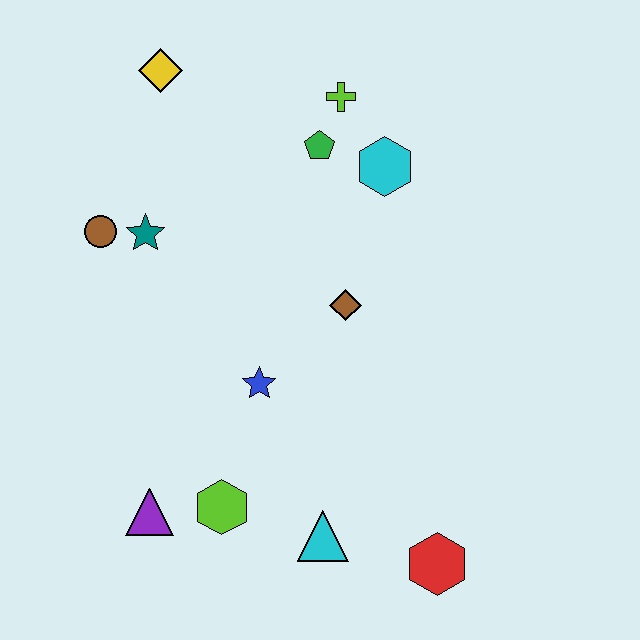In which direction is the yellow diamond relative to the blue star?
The yellow diamond is above the blue star.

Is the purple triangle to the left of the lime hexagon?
Yes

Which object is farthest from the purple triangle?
The lime cross is farthest from the purple triangle.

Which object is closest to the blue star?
The brown diamond is closest to the blue star.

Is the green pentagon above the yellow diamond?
No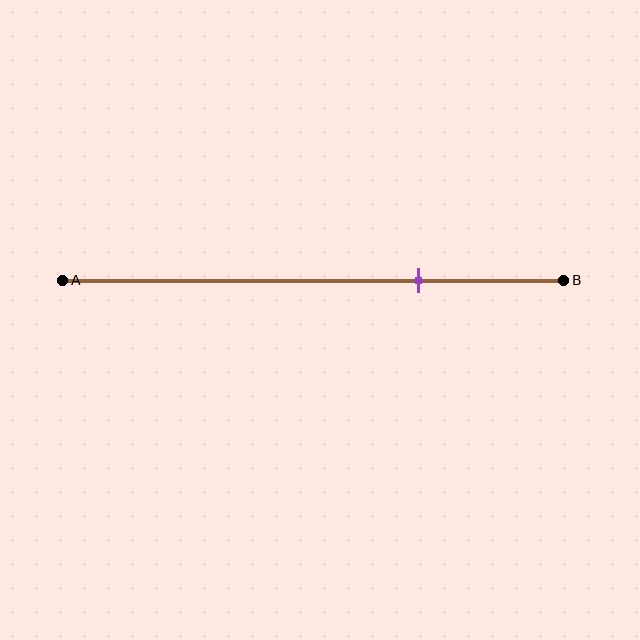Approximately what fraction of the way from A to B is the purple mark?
The purple mark is approximately 70% of the way from A to B.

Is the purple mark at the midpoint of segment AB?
No, the mark is at about 70% from A, not at the 50% midpoint.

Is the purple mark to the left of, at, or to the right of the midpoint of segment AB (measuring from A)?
The purple mark is to the right of the midpoint of segment AB.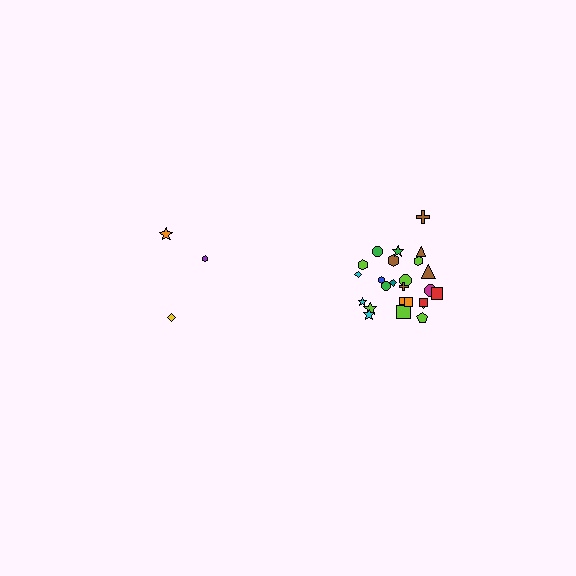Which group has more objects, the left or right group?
The right group.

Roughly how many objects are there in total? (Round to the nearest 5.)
Roughly 30 objects in total.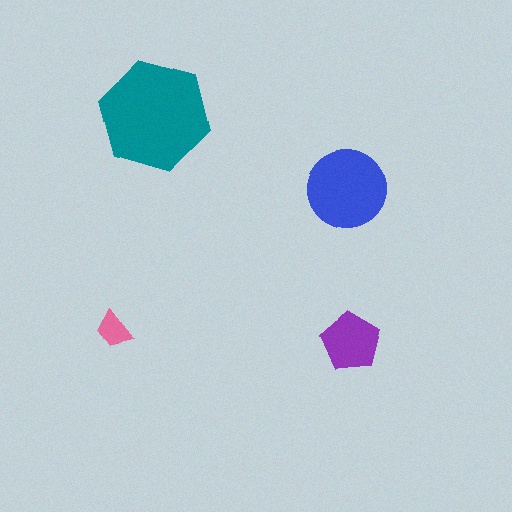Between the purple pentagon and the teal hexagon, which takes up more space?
The teal hexagon.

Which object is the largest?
The teal hexagon.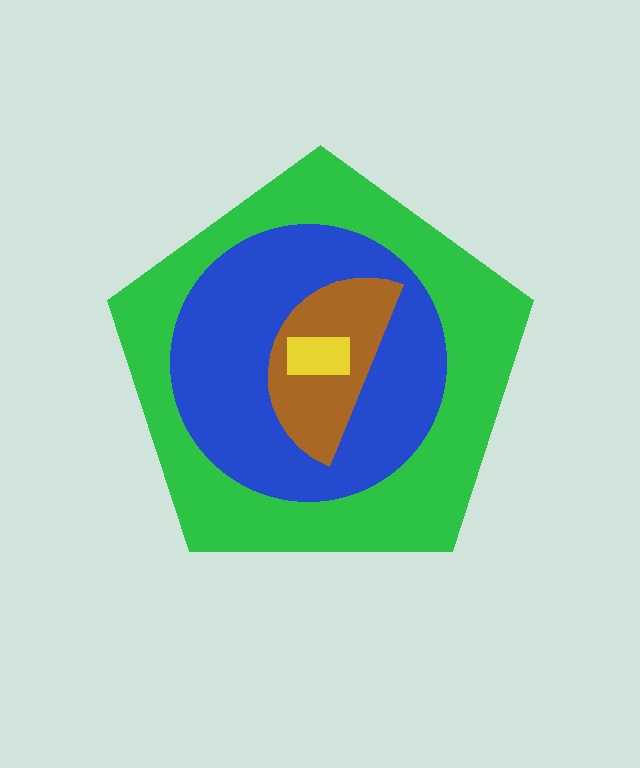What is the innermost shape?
The yellow rectangle.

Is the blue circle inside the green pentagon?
Yes.